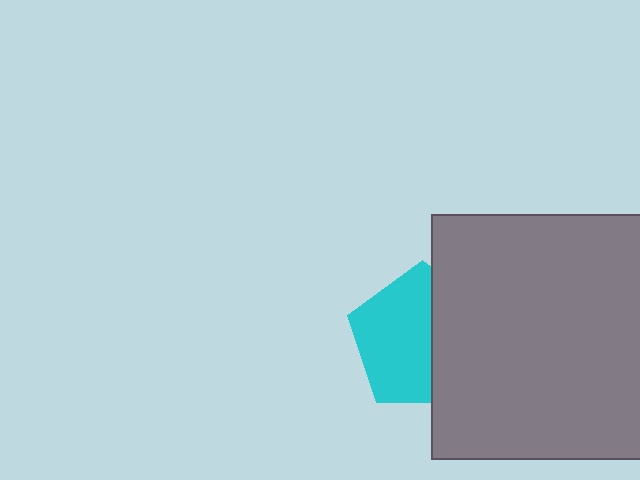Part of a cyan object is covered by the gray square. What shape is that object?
It is a pentagon.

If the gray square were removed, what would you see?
You would see the complete cyan pentagon.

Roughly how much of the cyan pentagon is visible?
About half of it is visible (roughly 58%).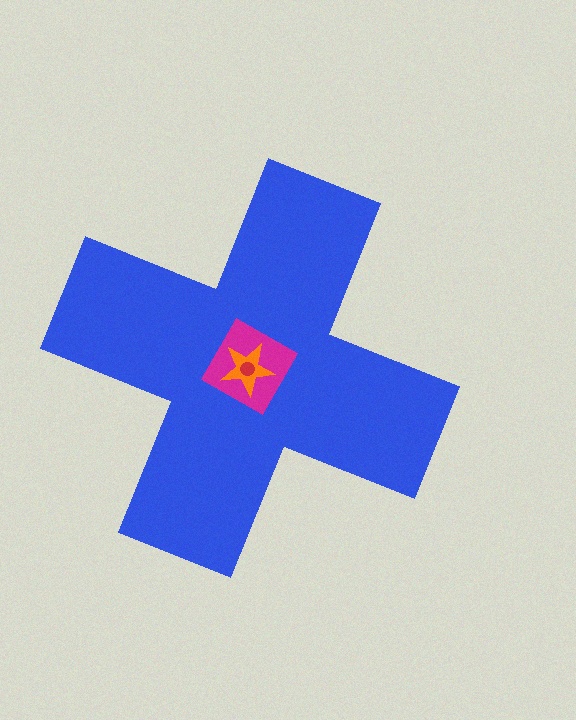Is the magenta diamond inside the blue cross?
Yes.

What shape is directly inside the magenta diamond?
The orange star.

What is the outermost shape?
The blue cross.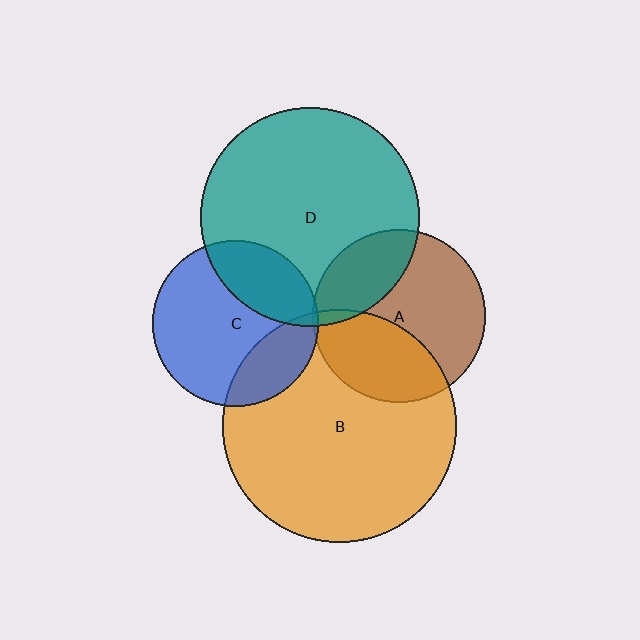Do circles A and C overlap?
Yes.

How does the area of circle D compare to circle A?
Approximately 1.6 times.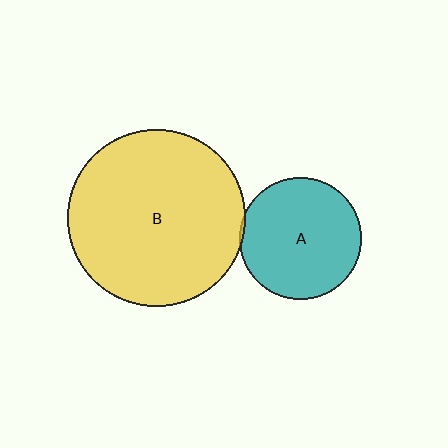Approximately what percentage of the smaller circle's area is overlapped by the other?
Approximately 5%.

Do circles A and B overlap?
Yes.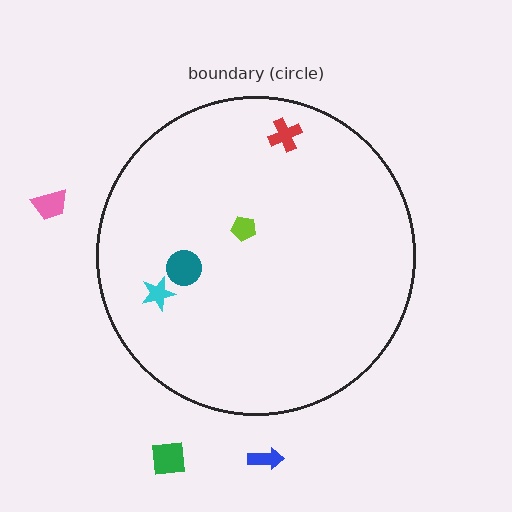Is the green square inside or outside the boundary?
Outside.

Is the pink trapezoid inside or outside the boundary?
Outside.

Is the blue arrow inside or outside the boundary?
Outside.